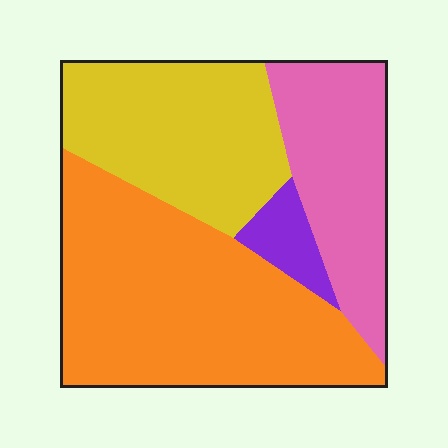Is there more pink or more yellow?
Yellow.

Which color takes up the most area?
Orange, at roughly 45%.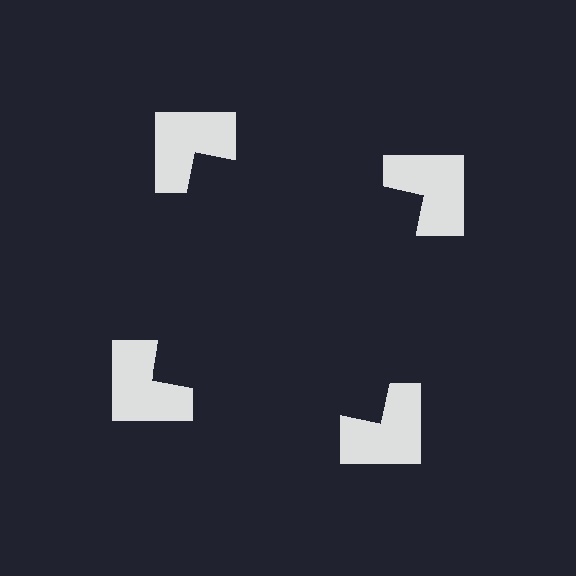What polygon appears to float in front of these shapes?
An illusory square — its edges are inferred from the aligned wedge cuts in the notched squares, not physically drawn.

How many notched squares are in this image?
There are 4 — one at each vertex of the illusory square.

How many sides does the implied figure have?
4 sides.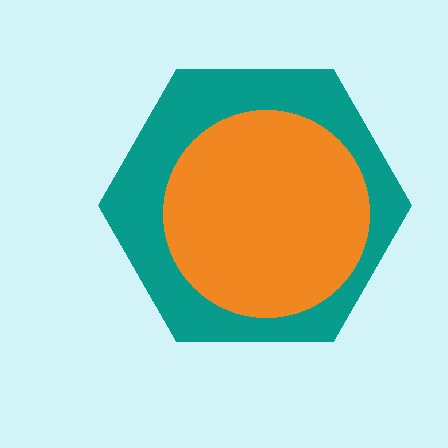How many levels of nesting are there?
2.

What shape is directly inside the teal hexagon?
The orange circle.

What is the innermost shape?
The orange circle.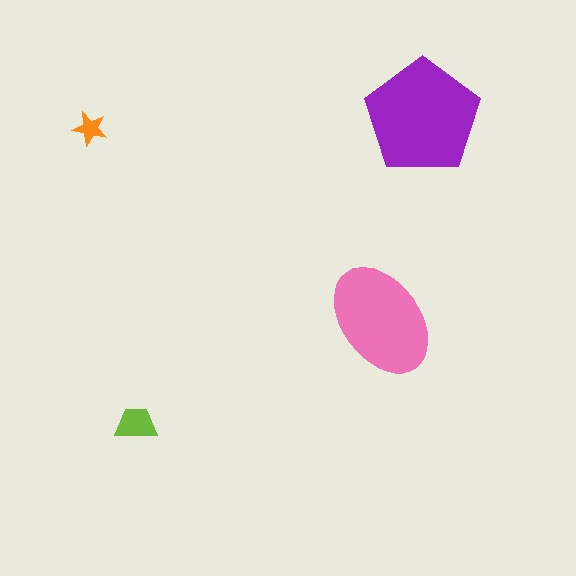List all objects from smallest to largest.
The orange star, the lime trapezoid, the pink ellipse, the purple pentagon.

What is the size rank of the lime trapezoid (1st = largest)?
3rd.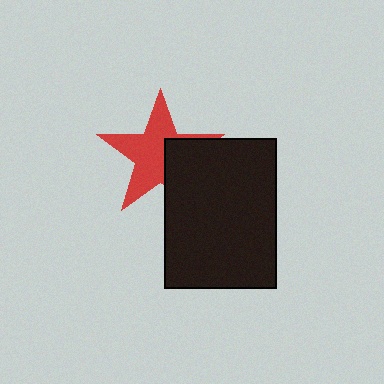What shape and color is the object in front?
The object in front is a black rectangle.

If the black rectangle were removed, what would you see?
You would see the complete red star.